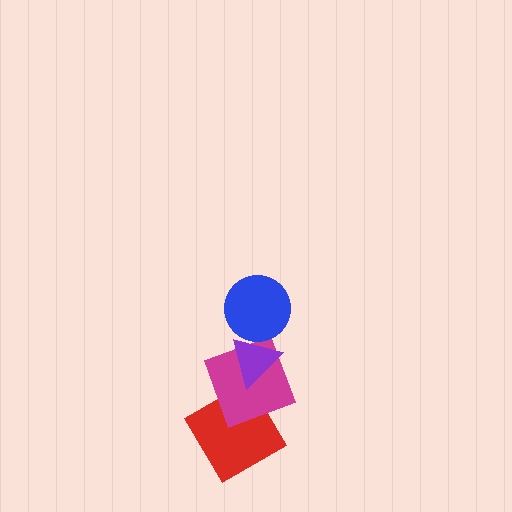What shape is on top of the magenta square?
The purple triangle is on top of the magenta square.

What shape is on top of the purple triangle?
The blue circle is on top of the purple triangle.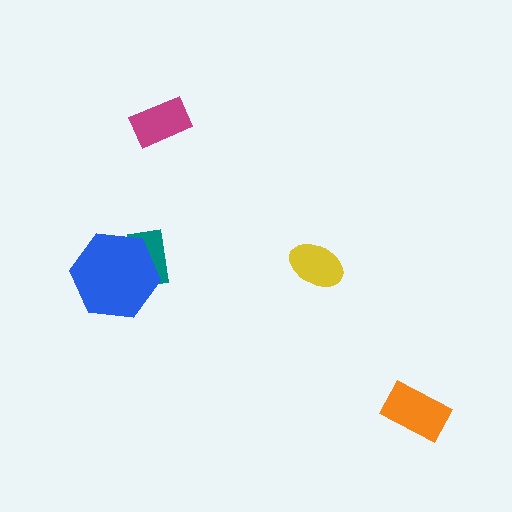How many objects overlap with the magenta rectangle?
0 objects overlap with the magenta rectangle.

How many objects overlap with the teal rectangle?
1 object overlaps with the teal rectangle.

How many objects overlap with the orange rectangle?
0 objects overlap with the orange rectangle.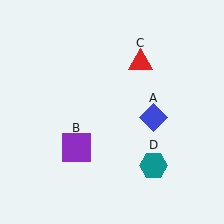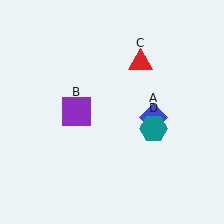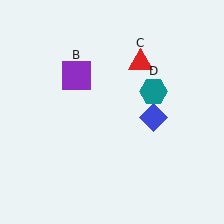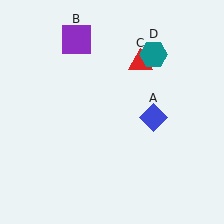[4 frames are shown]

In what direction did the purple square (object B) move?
The purple square (object B) moved up.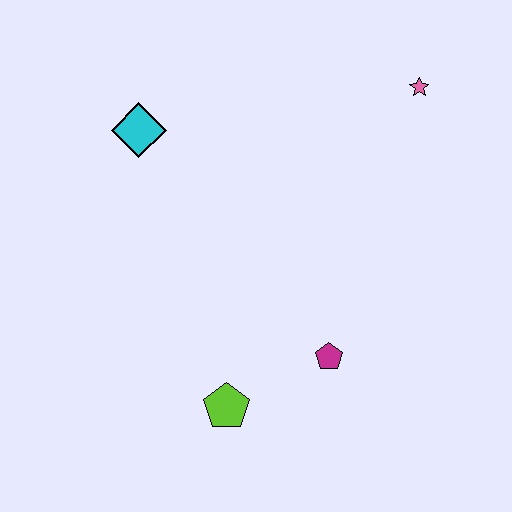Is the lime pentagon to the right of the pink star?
No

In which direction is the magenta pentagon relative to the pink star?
The magenta pentagon is below the pink star.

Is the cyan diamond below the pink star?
Yes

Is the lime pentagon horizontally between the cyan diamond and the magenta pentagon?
Yes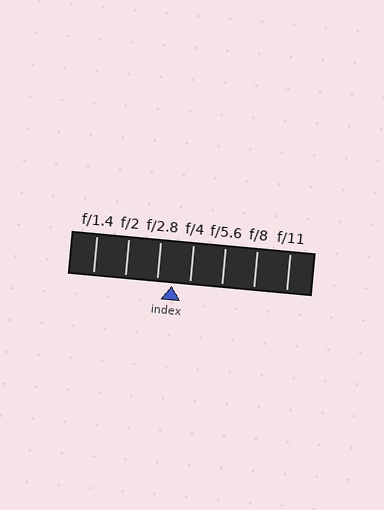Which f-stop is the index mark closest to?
The index mark is closest to f/2.8.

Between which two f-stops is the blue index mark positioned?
The index mark is between f/2.8 and f/4.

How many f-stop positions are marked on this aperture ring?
There are 7 f-stop positions marked.